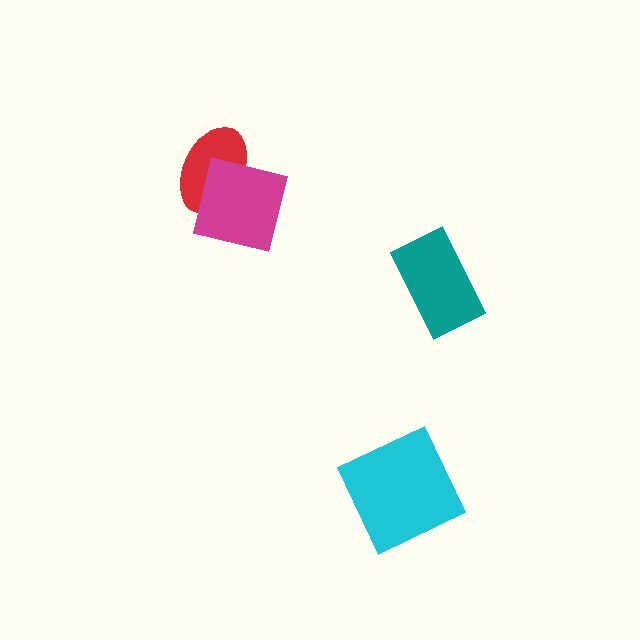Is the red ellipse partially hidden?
Yes, it is partially covered by another shape.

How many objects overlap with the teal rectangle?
0 objects overlap with the teal rectangle.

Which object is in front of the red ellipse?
The magenta square is in front of the red ellipse.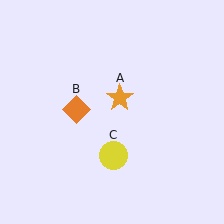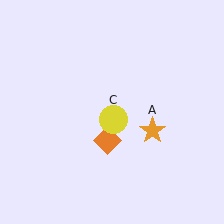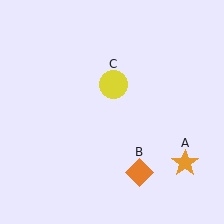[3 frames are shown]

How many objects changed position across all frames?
3 objects changed position: orange star (object A), orange diamond (object B), yellow circle (object C).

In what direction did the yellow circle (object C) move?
The yellow circle (object C) moved up.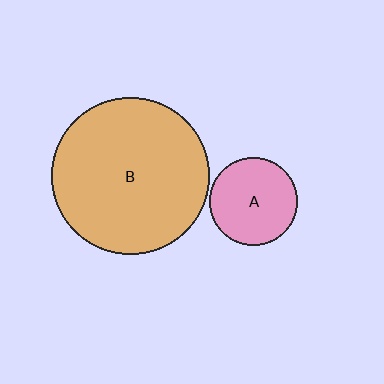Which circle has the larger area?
Circle B (orange).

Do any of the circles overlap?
No, none of the circles overlap.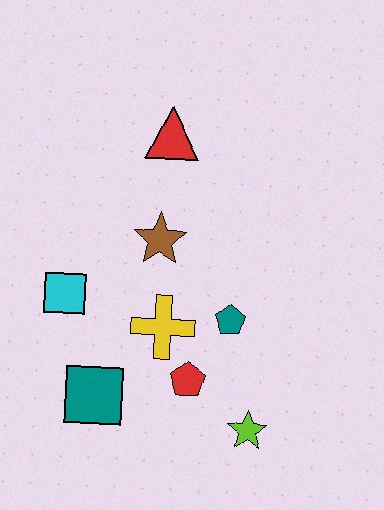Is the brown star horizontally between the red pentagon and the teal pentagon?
No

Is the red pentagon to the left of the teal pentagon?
Yes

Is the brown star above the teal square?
Yes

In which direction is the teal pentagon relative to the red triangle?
The teal pentagon is below the red triangle.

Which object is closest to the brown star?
The yellow cross is closest to the brown star.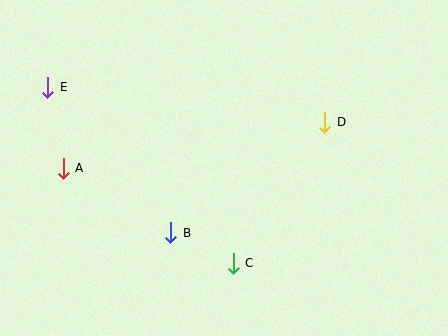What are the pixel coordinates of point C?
Point C is at (233, 263).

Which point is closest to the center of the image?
Point B at (171, 233) is closest to the center.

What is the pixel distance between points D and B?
The distance between D and B is 190 pixels.